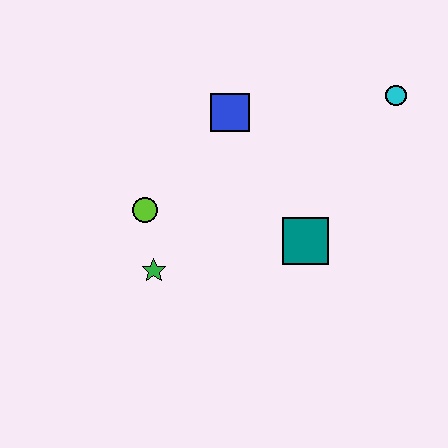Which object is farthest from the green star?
The cyan circle is farthest from the green star.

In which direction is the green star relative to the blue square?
The green star is below the blue square.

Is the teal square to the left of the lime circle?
No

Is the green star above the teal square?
No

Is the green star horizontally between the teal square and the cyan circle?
No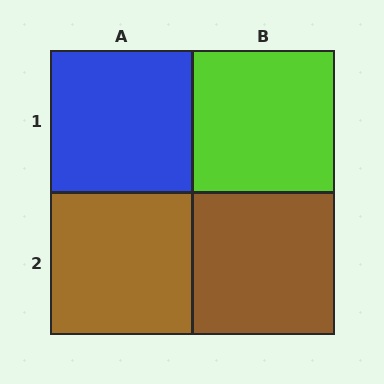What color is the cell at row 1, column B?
Lime.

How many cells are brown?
2 cells are brown.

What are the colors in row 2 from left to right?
Brown, brown.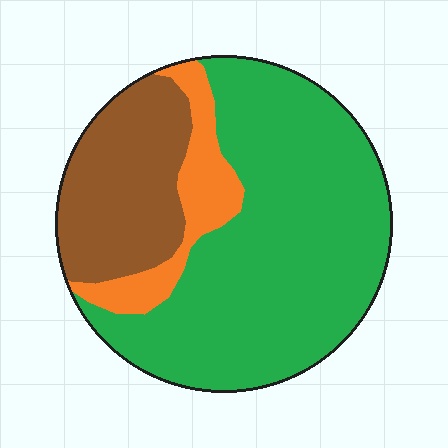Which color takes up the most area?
Green, at roughly 65%.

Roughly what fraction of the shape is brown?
Brown takes up about one quarter (1/4) of the shape.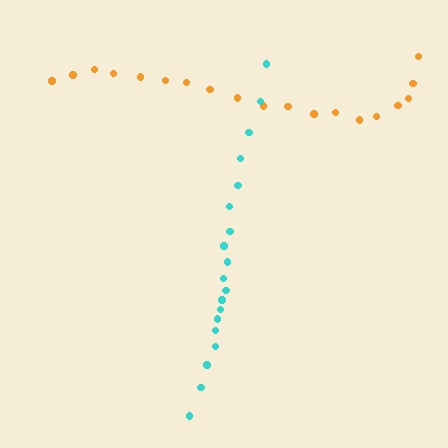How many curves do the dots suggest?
There are 2 distinct paths.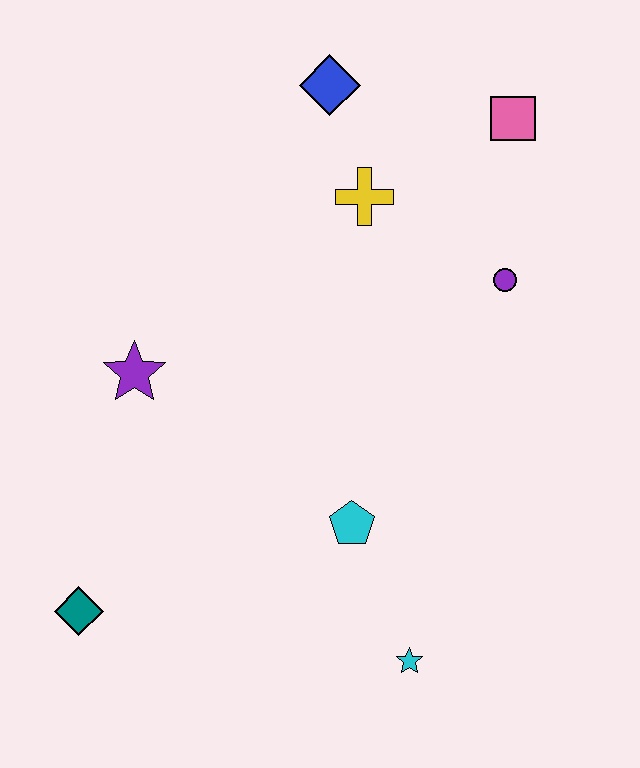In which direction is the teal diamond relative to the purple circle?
The teal diamond is to the left of the purple circle.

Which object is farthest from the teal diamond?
The pink square is farthest from the teal diamond.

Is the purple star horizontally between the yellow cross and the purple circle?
No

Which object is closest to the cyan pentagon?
The cyan star is closest to the cyan pentagon.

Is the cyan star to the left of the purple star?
No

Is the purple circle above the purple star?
Yes